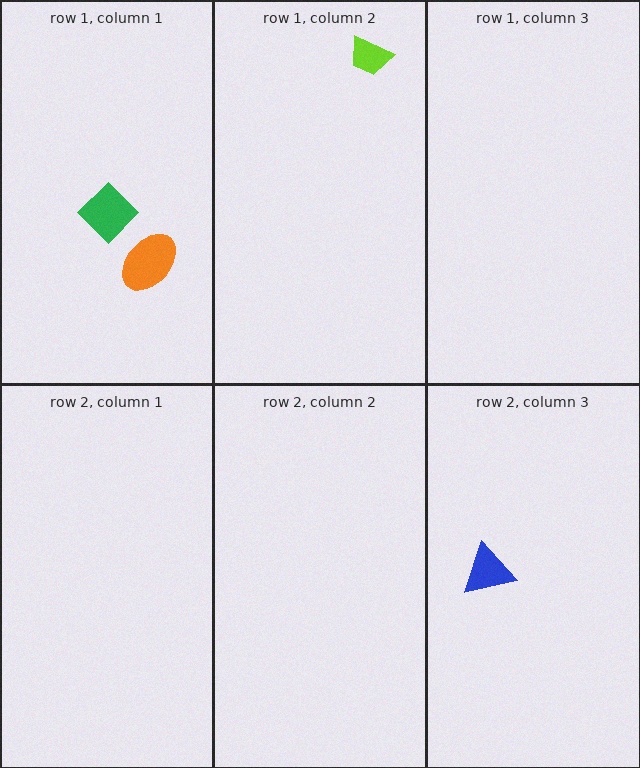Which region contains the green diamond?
The row 1, column 1 region.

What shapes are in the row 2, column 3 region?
The blue triangle.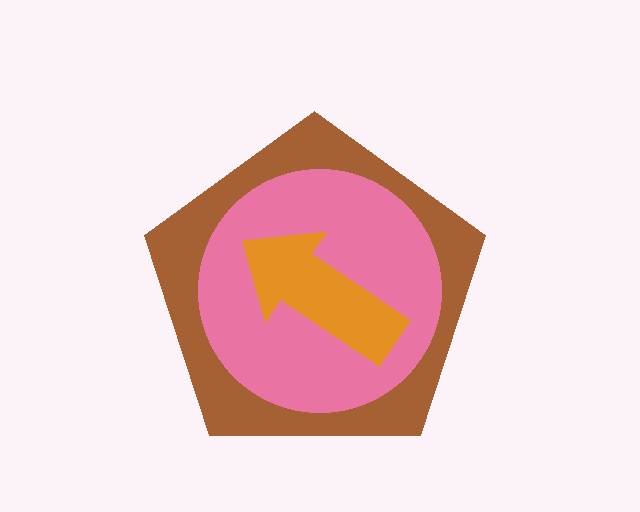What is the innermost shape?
The orange arrow.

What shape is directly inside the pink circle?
The orange arrow.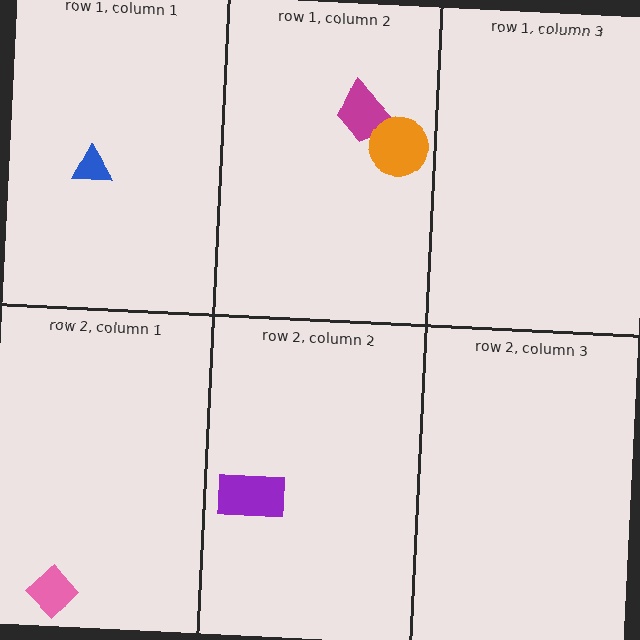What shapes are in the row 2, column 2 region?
The purple rectangle.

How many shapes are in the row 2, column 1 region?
1.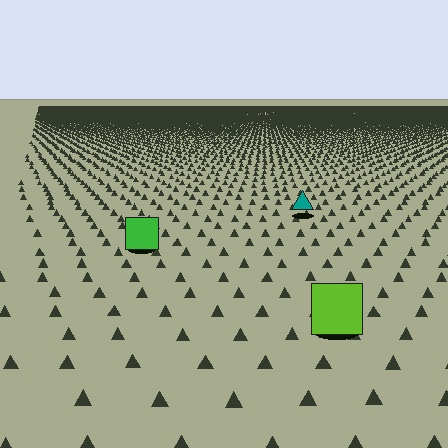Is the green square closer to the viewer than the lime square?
No. The lime square is closer — you can tell from the texture gradient: the ground texture is coarser near it.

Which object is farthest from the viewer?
The teal triangle is farthest from the viewer. It appears smaller and the ground texture around it is denser.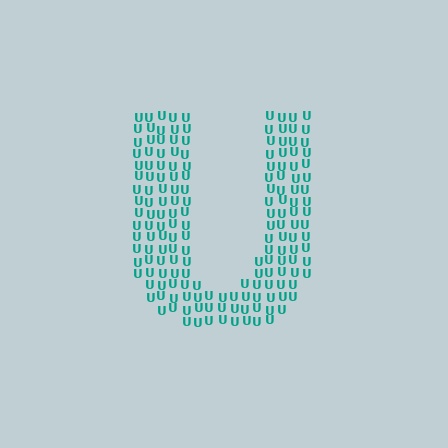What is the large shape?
The large shape is the letter U.